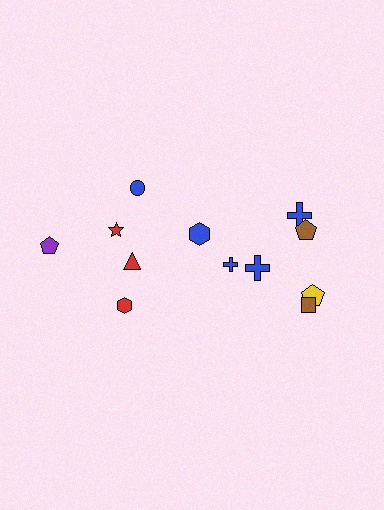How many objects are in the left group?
There are 5 objects.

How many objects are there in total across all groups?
There are 12 objects.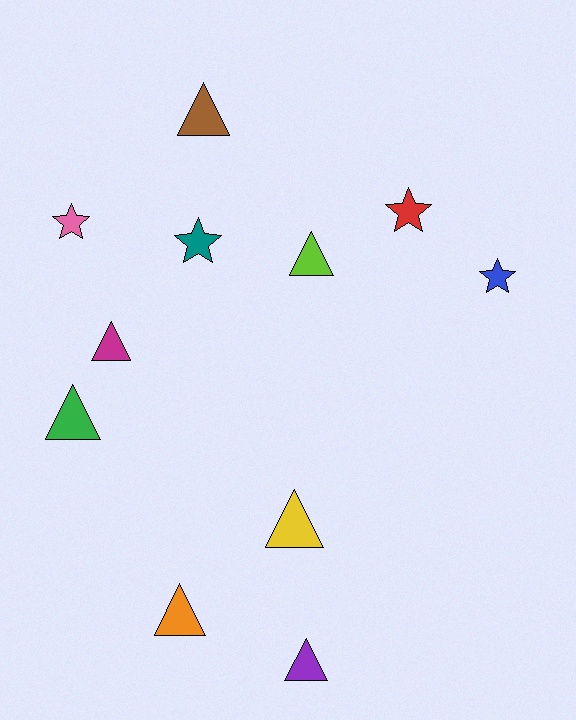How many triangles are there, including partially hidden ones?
There are 7 triangles.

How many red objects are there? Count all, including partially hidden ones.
There is 1 red object.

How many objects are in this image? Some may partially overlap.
There are 11 objects.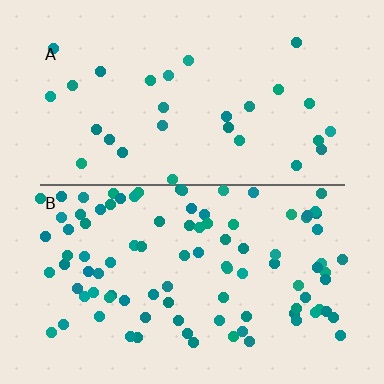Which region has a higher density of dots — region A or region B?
B (the bottom).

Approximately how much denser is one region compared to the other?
Approximately 3.3× — region B over region A.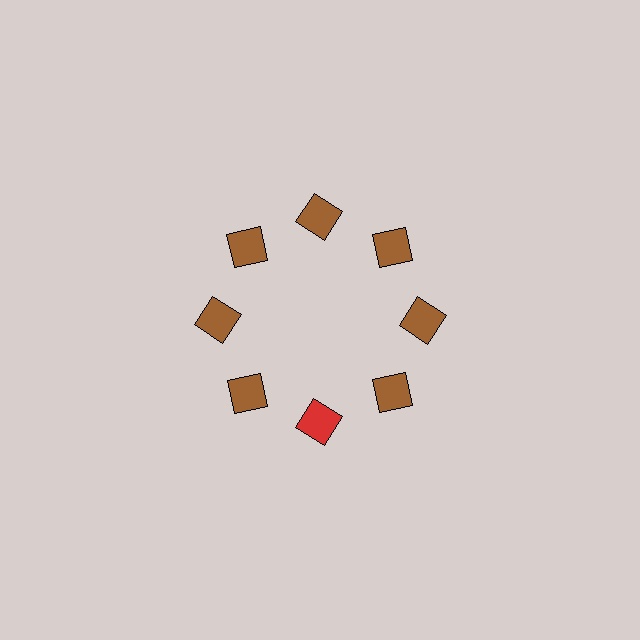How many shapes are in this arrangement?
There are 8 shapes arranged in a ring pattern.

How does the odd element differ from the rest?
It has a different color: red instead of brown.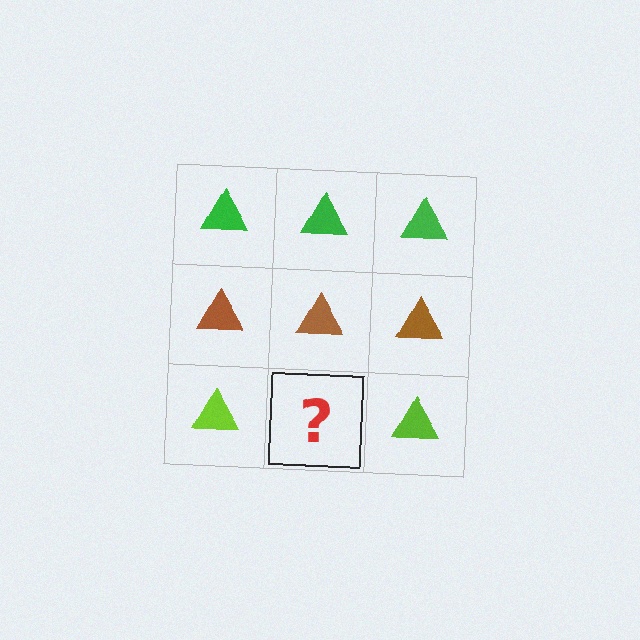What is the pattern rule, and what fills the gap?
The rule is that each row has a consistent color. The gap should be filled with a lime triangle.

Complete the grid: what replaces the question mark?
The question mark should be replaced with a lime triangle.